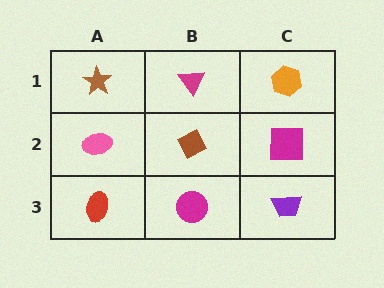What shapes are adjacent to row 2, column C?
An orange hexagon (row 1, column C), a purple trapezoid (row 3, column C), a brown diamond (row 2, column B).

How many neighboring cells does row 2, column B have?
4.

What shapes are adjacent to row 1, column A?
A pink ellipse (row 2, column A), a magenta triangle (row 1, column B).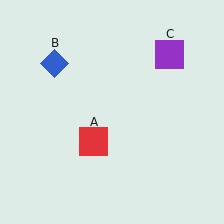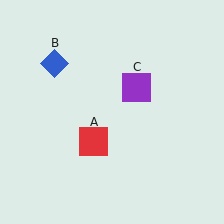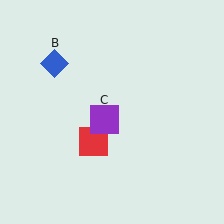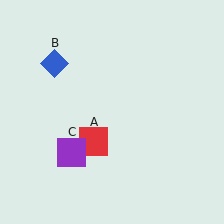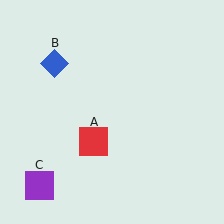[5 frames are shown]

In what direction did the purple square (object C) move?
The purple square (object C) moved down and to the left.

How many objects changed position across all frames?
1 object changed position: purple square (object C).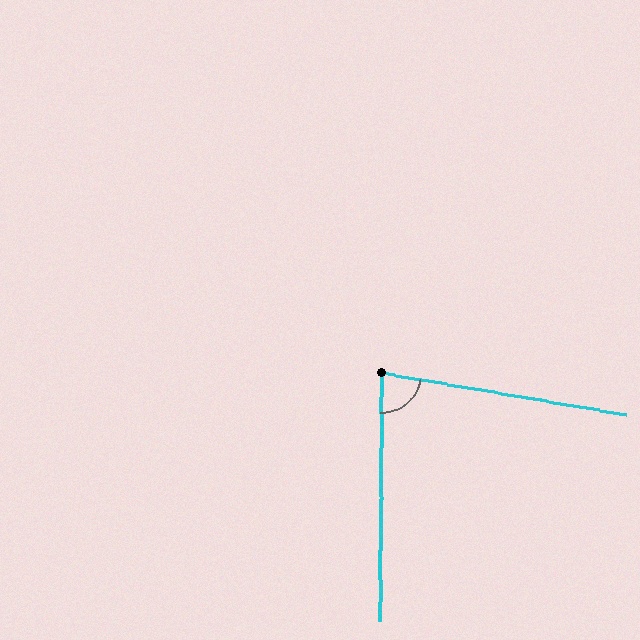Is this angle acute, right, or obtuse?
It is acute.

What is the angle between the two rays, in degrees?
Approximately 81 degrees.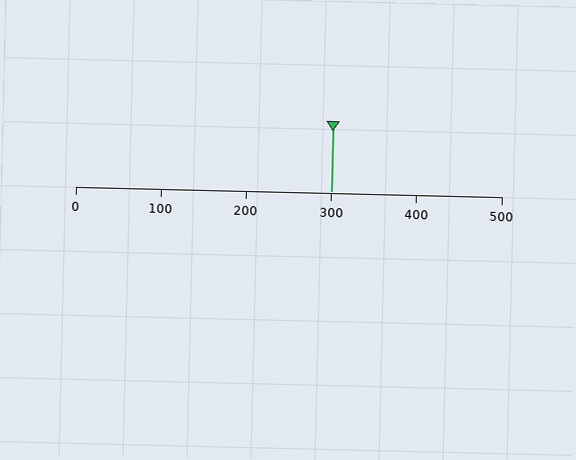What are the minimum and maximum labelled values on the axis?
The axis runs from 0 to 500.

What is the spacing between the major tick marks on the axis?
The major ticks are spaced 100 apart.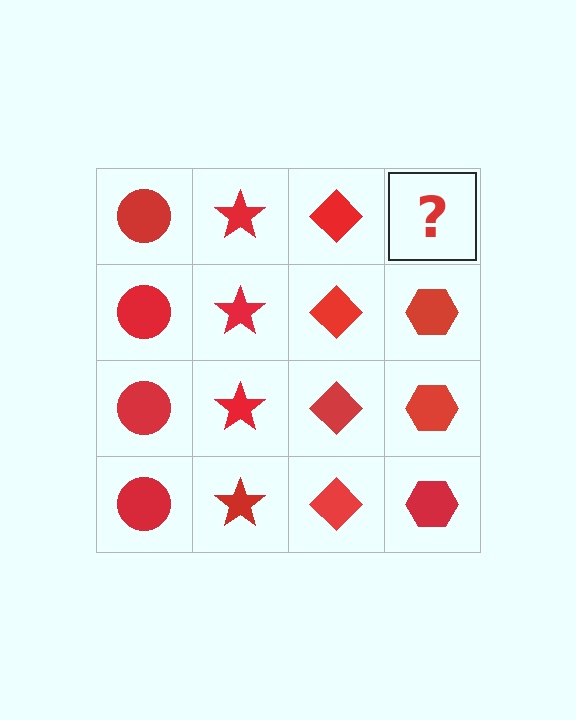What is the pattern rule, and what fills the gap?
The rule is that each column has a consistent shape. The gap should be filled with a red hexagon.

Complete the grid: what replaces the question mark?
The question mark should be replaced with a red hexagon.